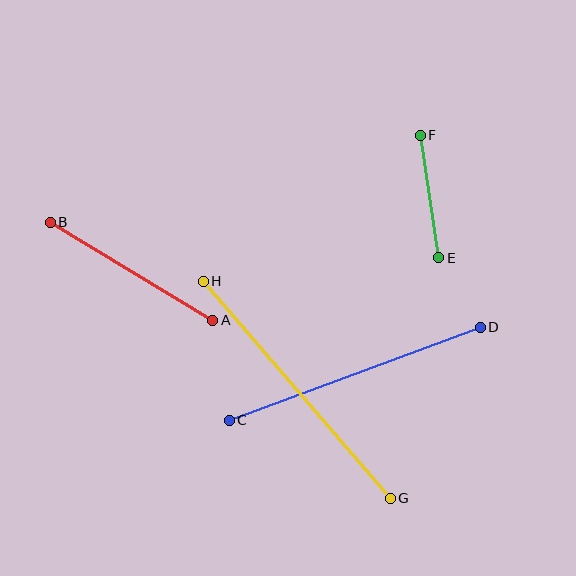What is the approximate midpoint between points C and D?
The midpoint is at approximately (355, 374) pixels.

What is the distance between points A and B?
The distance is approximately 190 pixels.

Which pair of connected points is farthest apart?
Points G and H are farthest apart.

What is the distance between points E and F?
The distance is approximately 124 pixels.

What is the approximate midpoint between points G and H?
The midpoint is at approximately (297, 390) pixels.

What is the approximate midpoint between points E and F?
The midpoint is at approximately (430, 196) pixels.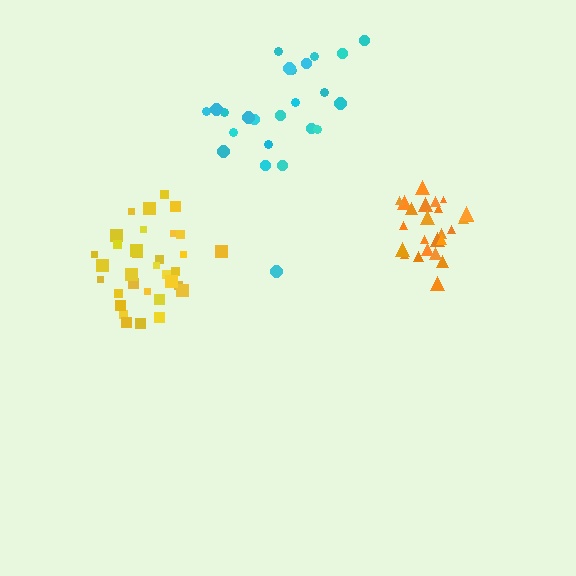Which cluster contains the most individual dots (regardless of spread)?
Yellow (33).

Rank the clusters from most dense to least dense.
orange, yellow, cyan.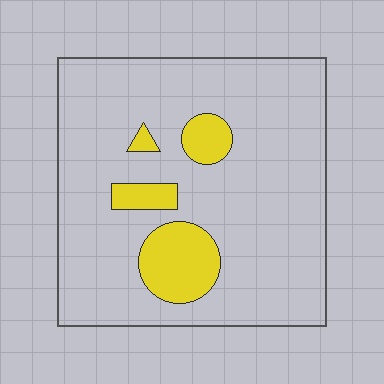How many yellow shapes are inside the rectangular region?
4.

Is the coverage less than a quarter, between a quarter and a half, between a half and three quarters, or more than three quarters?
Less than a quarter.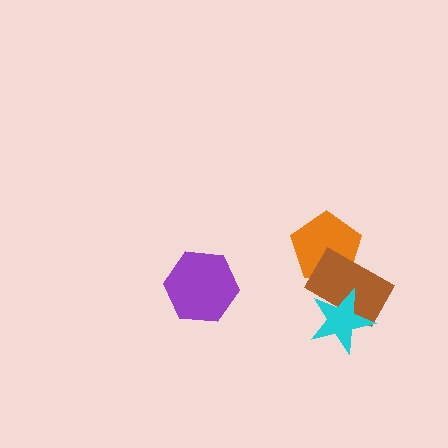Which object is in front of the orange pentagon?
The brown rectangle is in front of the orange pentagon.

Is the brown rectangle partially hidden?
Yes, it is partially covered by another shape.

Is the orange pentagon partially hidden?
Yes, it is partially covered by another shape.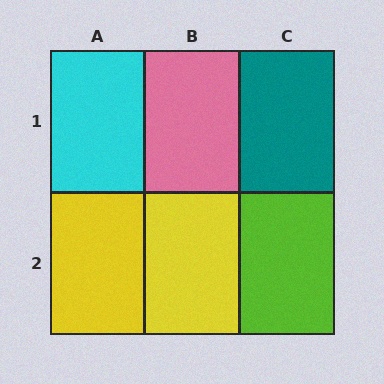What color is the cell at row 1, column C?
Teal.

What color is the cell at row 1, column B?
Pink.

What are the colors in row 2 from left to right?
Yellow, yellow, lime.